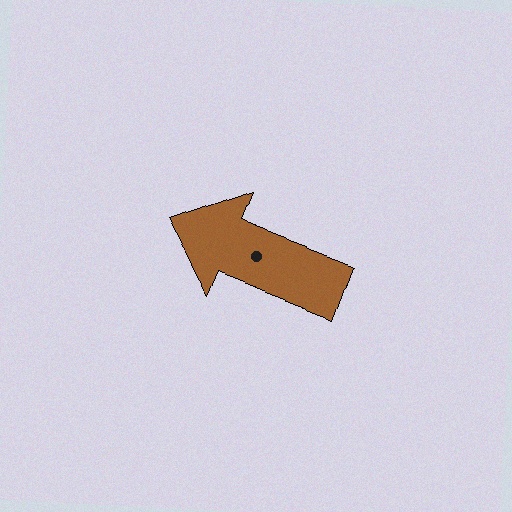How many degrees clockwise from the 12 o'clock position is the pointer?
Approximately 291 degrees.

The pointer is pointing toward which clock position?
Roughly 10 o'clock.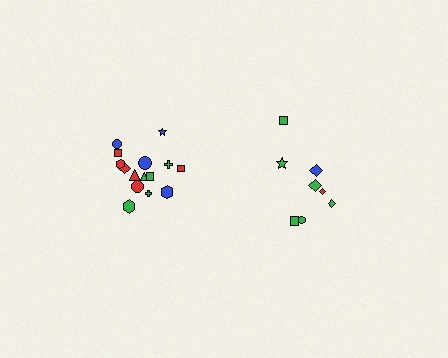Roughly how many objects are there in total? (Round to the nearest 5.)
Roughly 25 objects in total.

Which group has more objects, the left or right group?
The left group.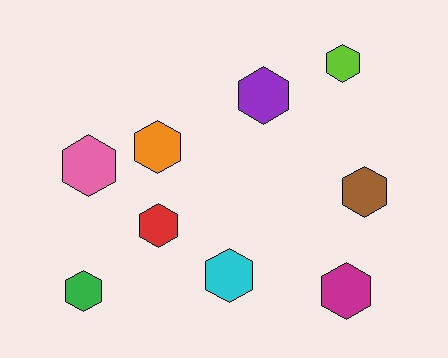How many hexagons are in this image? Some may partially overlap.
There are 9 hexagons.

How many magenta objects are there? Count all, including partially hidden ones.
There is 1 magenta object.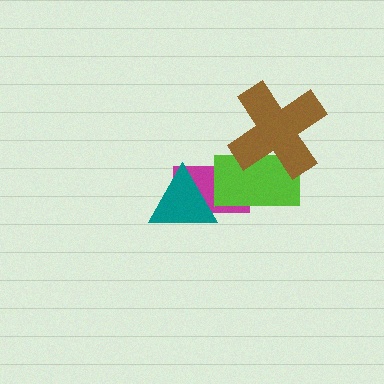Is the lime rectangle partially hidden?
Yes, it is partially covered by another shape.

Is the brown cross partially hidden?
No, no other shape covers it.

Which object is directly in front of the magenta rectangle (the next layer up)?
The lime rectangle is directly in front of the magenta rectangle.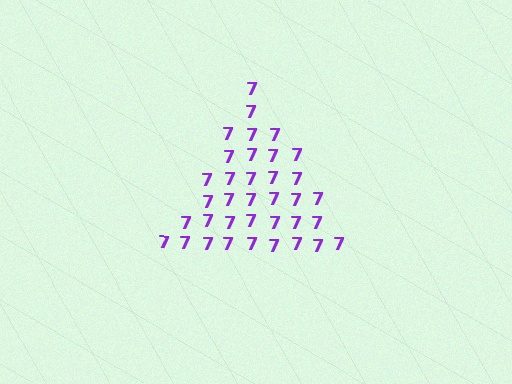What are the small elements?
The small elements are digit 7's.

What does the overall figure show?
The overall figure shows a triangle.